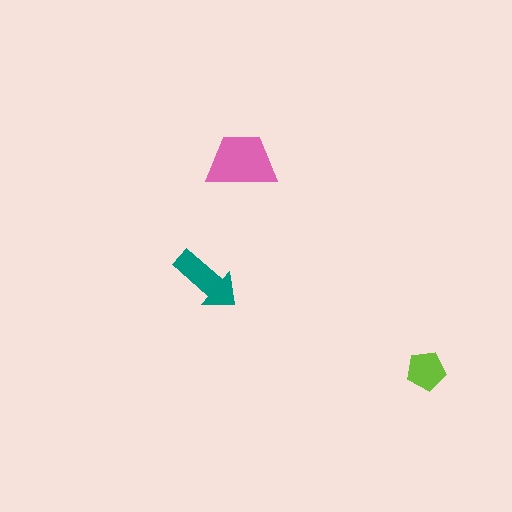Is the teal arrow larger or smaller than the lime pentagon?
Larger.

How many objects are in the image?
There are 3 objects in the image.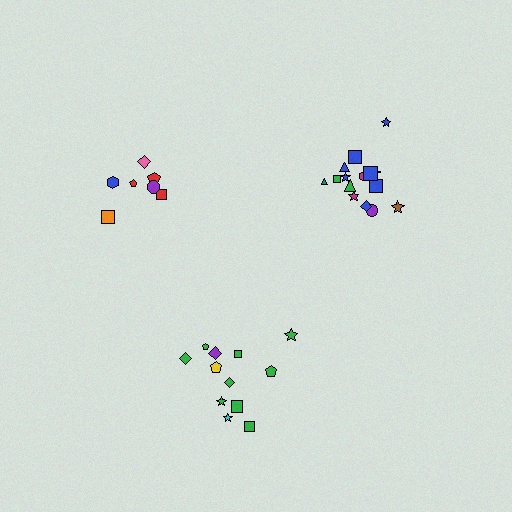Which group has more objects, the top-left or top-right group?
The top-right group.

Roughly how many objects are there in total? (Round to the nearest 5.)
Roughly 35 objects in total.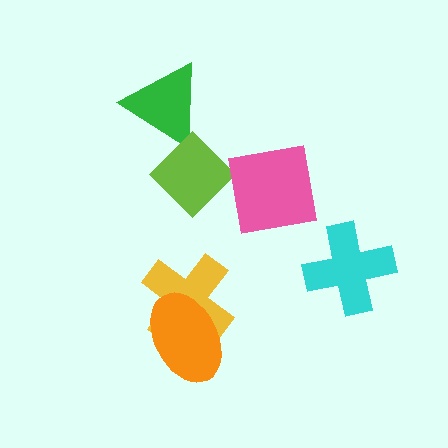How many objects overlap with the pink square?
0 objects overlap with the pink square.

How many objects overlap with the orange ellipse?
1 object overlaps with the orange ellipse.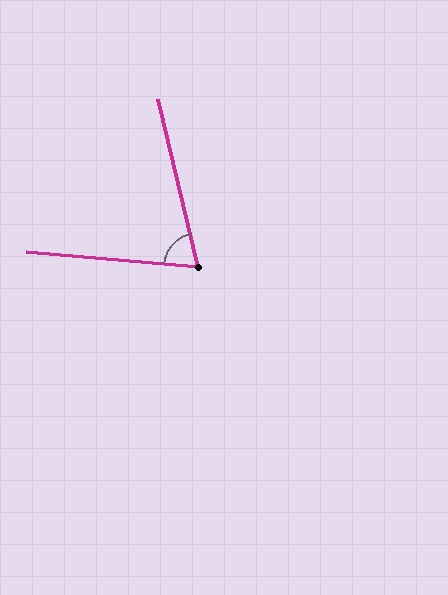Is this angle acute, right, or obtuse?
It is acute.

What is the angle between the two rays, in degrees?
Approximately 71 degrees.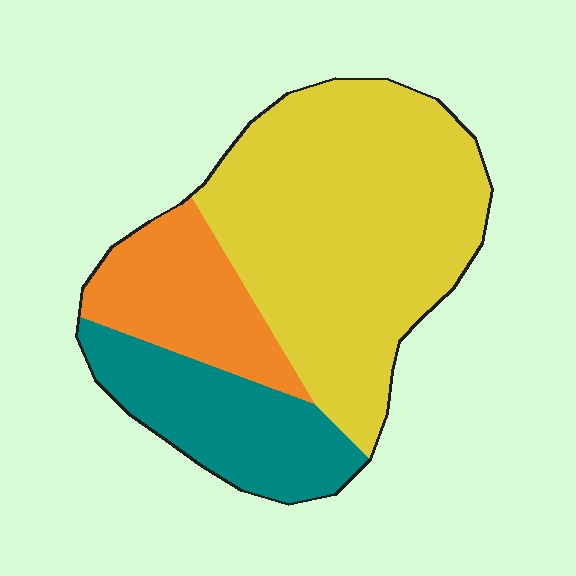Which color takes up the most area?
Yellow, at roughly 60%.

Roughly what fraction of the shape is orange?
Orange covers around 20% of the shape.